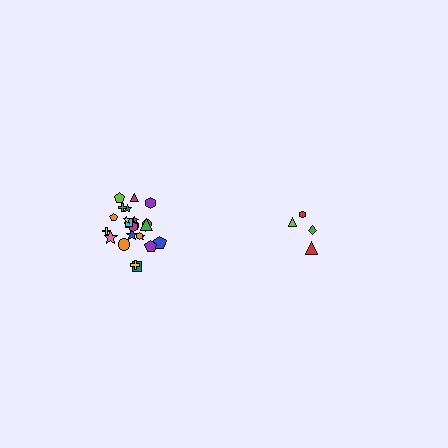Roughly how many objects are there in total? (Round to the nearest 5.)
Roughly 30 objects in total.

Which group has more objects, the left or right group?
The left group.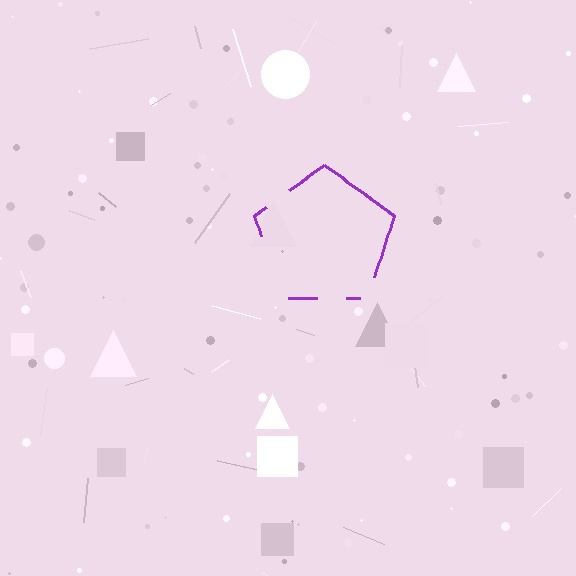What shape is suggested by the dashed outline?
The dashed outline suggests a pentagon.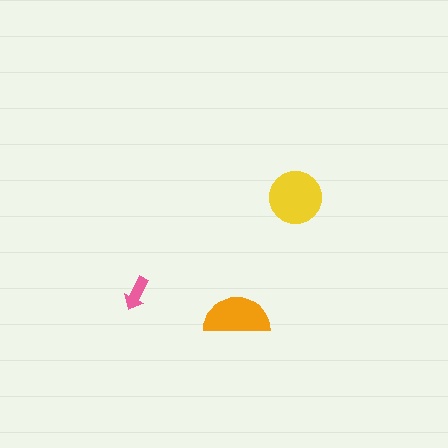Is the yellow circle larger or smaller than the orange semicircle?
Larger.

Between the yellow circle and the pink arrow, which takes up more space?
The yellow circle.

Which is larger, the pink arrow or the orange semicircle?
The orange semicircle.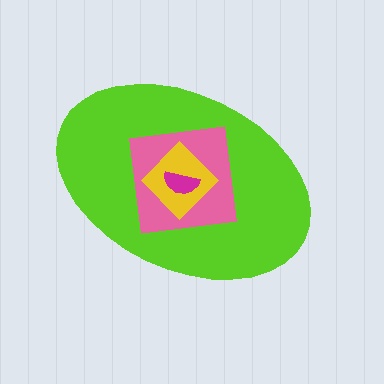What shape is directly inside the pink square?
The yellow diamond.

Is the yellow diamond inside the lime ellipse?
Yes.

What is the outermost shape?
The lime ellipse.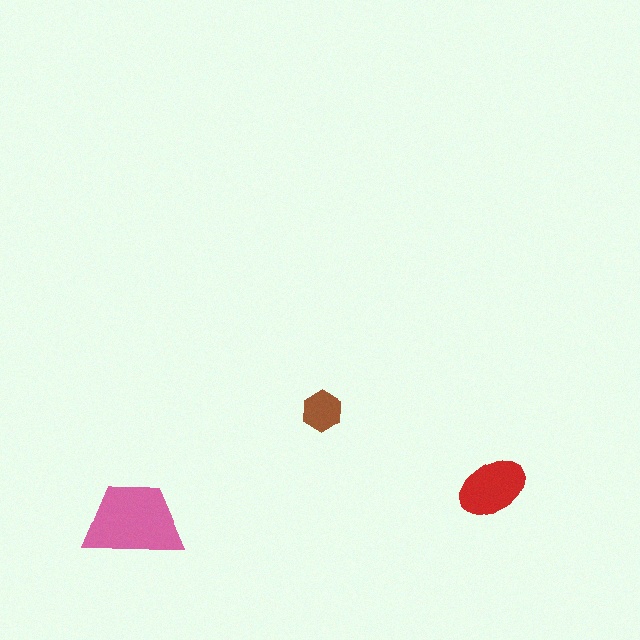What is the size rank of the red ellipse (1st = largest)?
2nd.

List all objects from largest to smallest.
The pink trapezoid, the red ellipse, the brown hexagon.